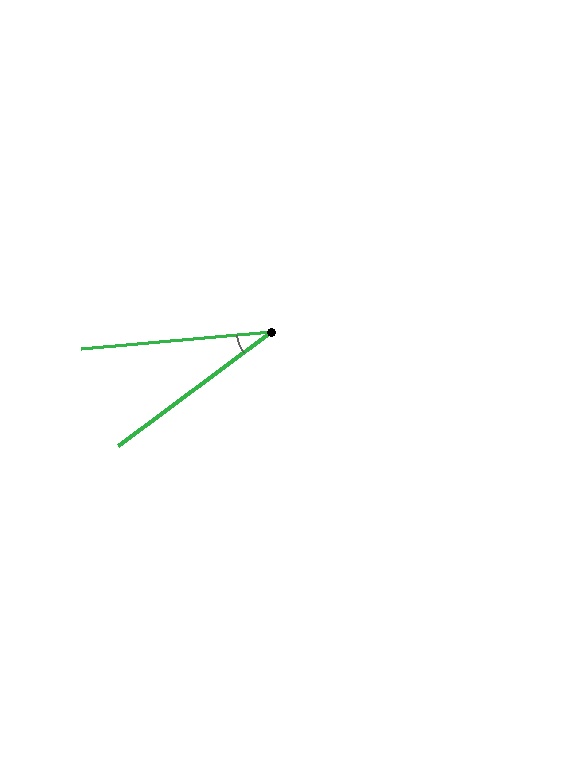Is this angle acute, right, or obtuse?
It is acute.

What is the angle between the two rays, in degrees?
Approximately 32 degrees.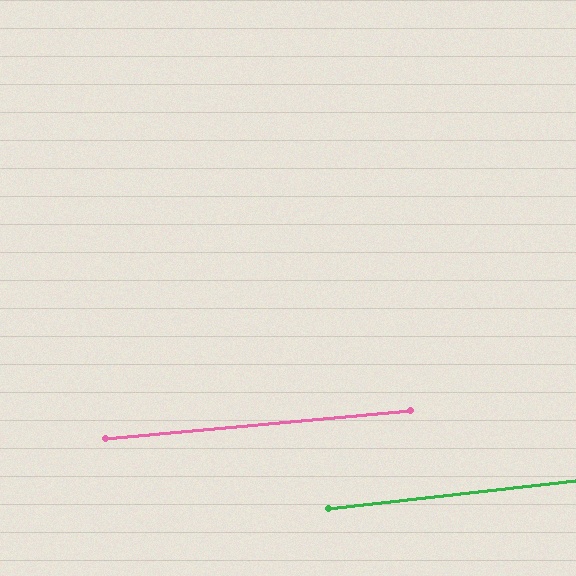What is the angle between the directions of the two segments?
Approximately 1 degree.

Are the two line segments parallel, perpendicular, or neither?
Parallel — their directions differ by only 1.1°.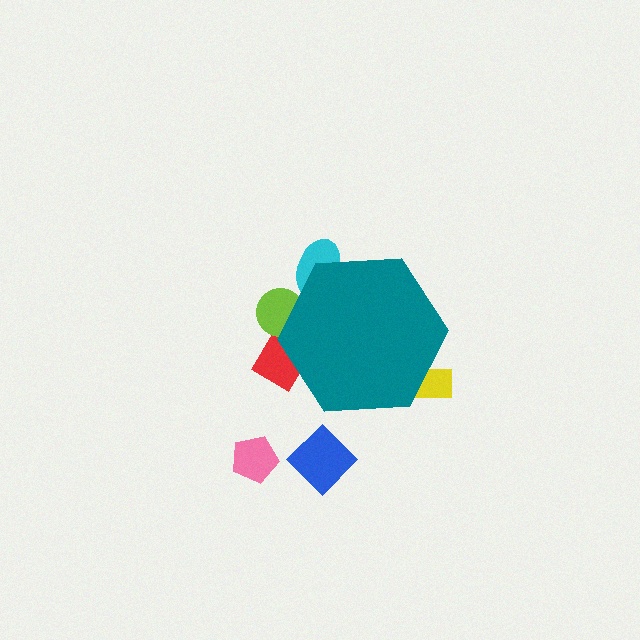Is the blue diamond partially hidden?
No, the blue diamond is fully visible.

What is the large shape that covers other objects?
A teal hexagon.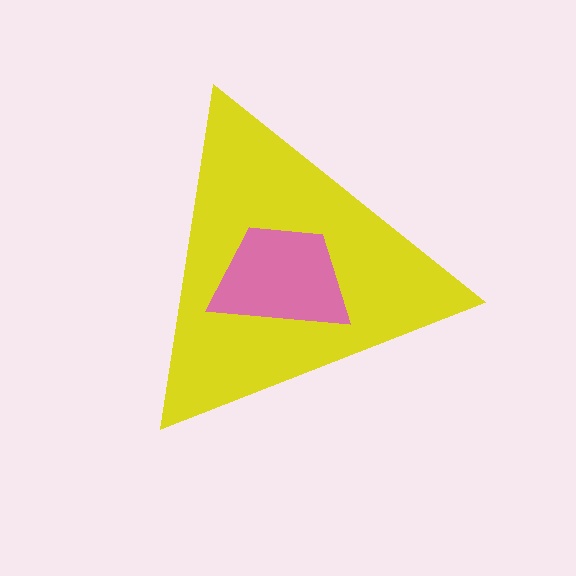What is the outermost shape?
The yellow triangle.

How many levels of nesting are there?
2.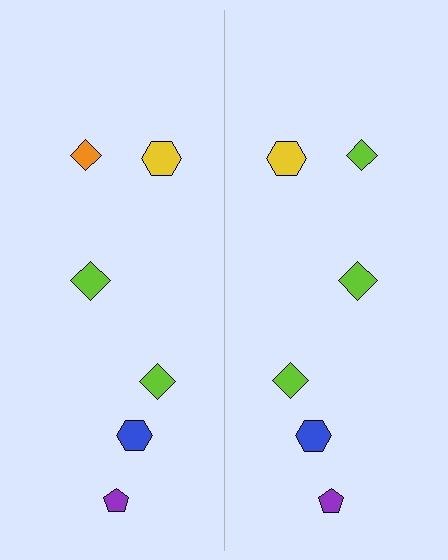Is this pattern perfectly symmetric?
No, the pattern is not perfectly symmetric. The lime diamond on the right side breaks the symmetry — its mirror counterpart is orange.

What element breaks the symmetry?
The lime diamond on the right side breaks the symmetry — its mirror counterpart is orange.